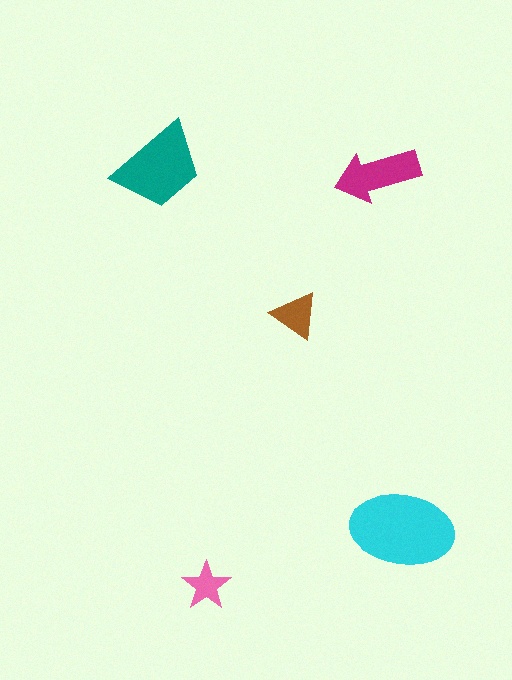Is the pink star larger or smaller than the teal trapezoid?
Smaller.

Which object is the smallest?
The pink star.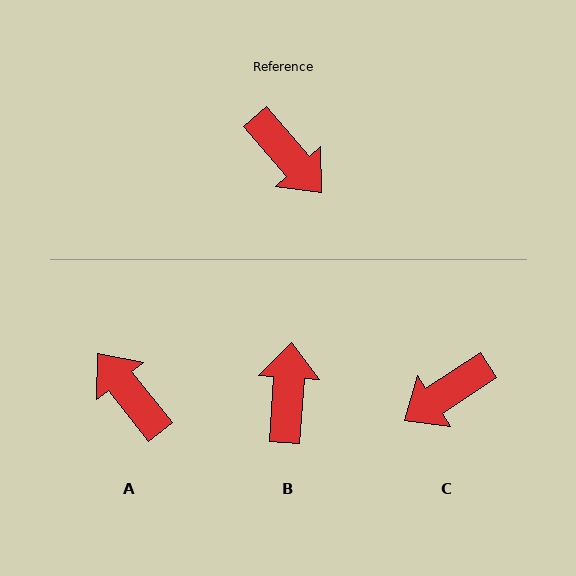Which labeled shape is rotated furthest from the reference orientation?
A, about 177 degrees away.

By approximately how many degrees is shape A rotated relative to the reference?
Approximately 177 degrees counter-clockwise.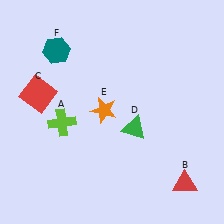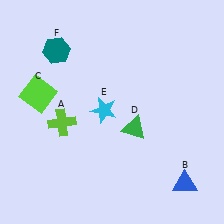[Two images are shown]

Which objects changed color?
B changed from red to blue. C changed from red to lime. E changed from orange to cyan.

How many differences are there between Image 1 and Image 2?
There are 3 differences between the two images.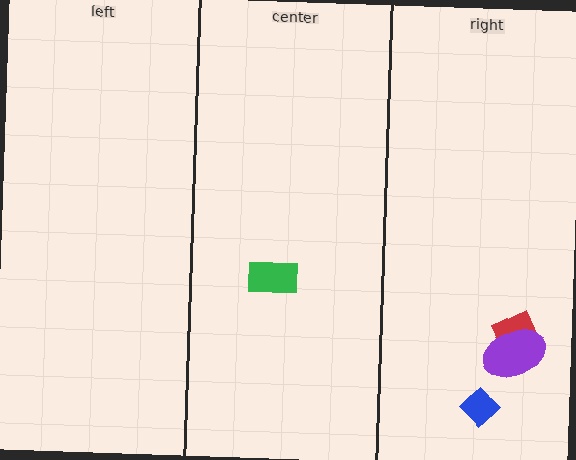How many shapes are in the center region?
1.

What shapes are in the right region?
The red square, the blue diamond, the purple ellipse.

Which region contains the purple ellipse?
The right region.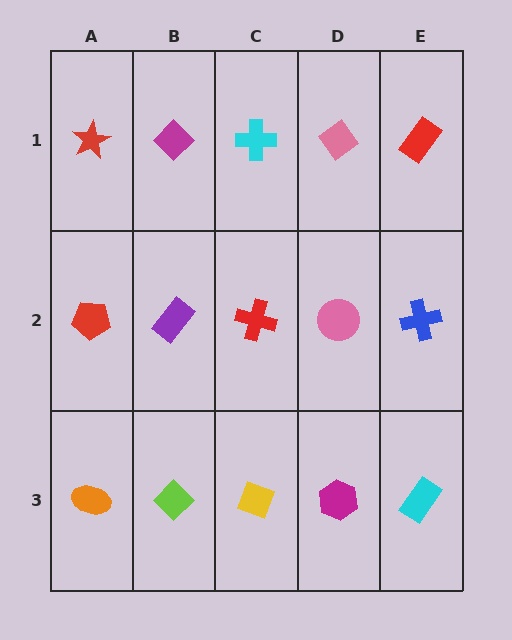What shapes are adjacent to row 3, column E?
A blue cross (row 2, column E), a magenta hexagon (row 3, column D).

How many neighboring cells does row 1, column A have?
2.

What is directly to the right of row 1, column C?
A pink diamond.